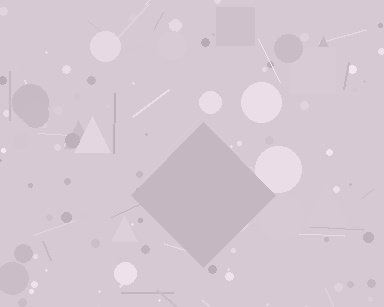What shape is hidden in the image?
A diamond is hidden in the image.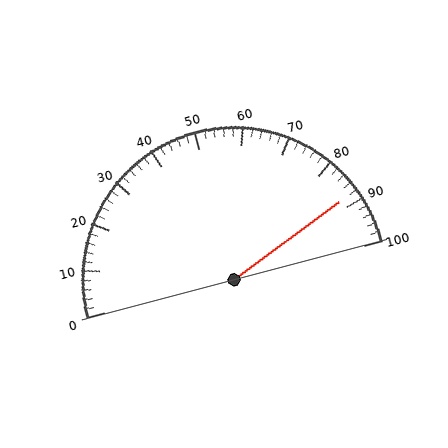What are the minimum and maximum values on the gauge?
The gauge ranges from 0 to 100.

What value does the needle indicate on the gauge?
The needle indicates approximately 88.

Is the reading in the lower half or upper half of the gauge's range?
The reading is in the upper half of the range (0 to 100).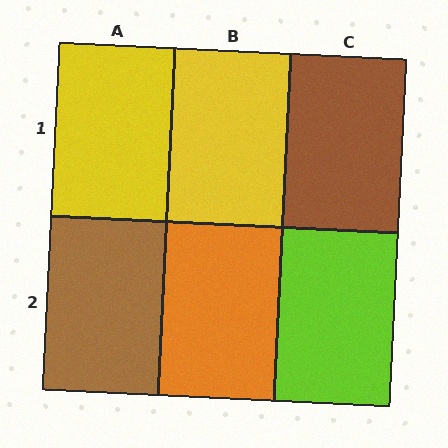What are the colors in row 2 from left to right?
Brown, orange, lime.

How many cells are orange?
1 cell is orange.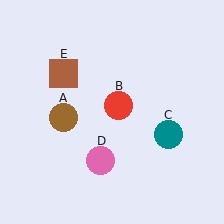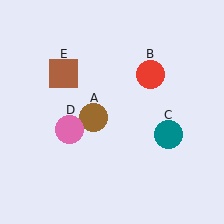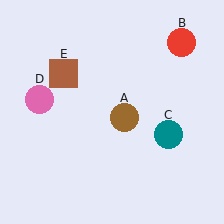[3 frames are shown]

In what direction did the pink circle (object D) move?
The pink circle (object D) moved up and to the left.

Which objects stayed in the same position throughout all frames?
Teal circle (object C) and brown square (object E) remained stationary.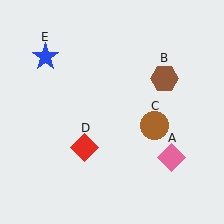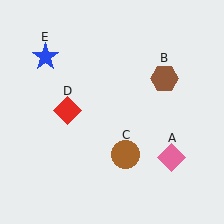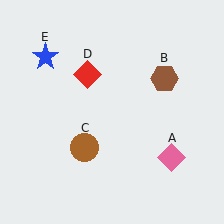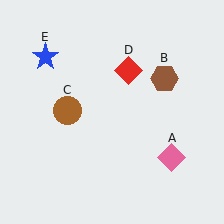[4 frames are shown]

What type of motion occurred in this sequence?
The brown circle (object C), red diamond (object D) rotated clockwise around the center of the scene.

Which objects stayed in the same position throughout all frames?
Pink diamond (object A) and brown hexagon (object B) and blue star (object E) remained stationary.